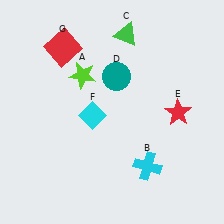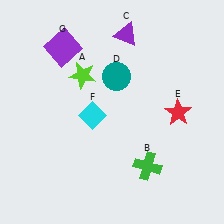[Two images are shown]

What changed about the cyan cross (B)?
In Image 1, B is cyan. In Image 2, it changed to green.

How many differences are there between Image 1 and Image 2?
There are 3 differences between the two images.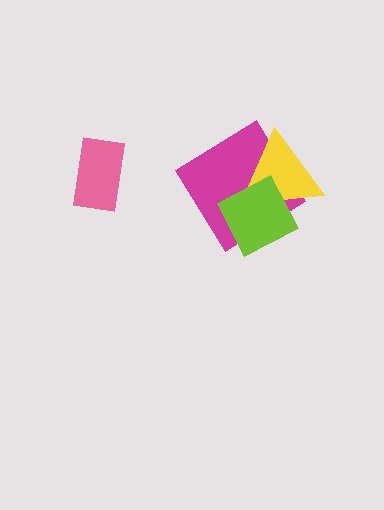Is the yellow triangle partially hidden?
Yes, it is partially covered by another shape.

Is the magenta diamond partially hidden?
Yes, it is partially covered by another shape.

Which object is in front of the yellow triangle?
The lime square is in front of the yellow triangle.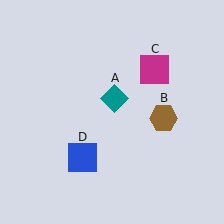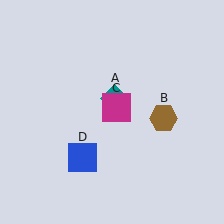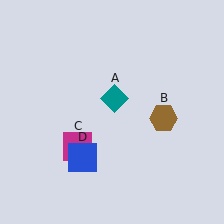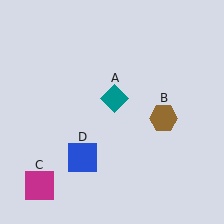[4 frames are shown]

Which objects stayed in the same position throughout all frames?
Teal diamond (object A) and brown hexagon (object B) and blue square (object D) remained stationary.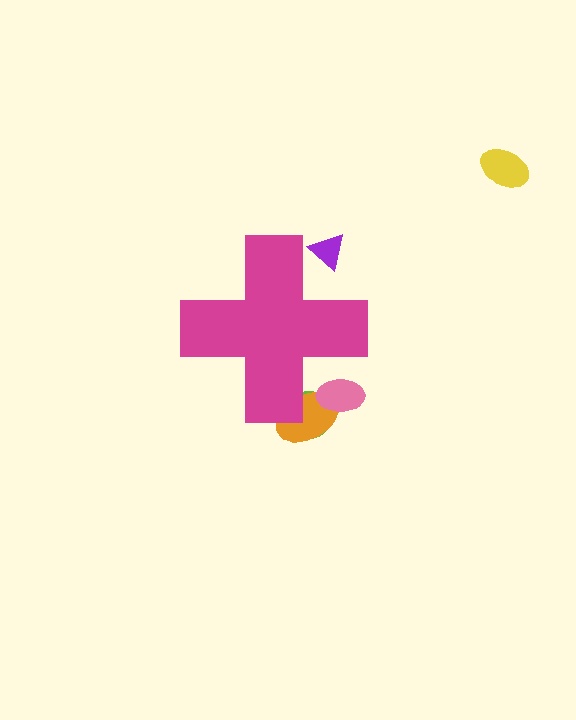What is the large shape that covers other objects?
A magenta cross.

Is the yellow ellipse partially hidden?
No, the yellow ellipse is fully visible.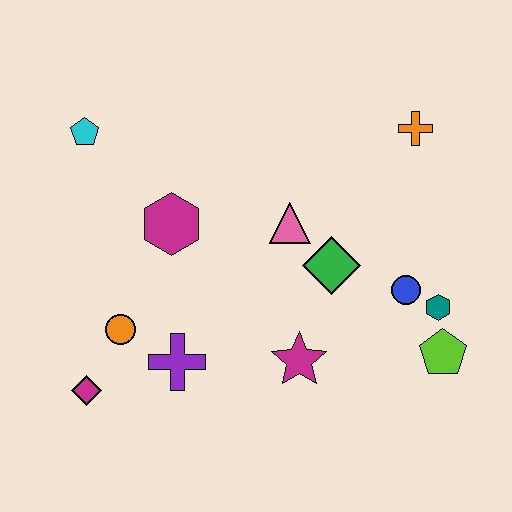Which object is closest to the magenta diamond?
The orange circle is closest to the magenta diamond.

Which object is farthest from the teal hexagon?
The cyan pentagon is farthest from the teal hexagon.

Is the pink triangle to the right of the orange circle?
Yes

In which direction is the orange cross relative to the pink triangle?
The orange cross is to the right of the pink triangle.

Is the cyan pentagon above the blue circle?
Yes